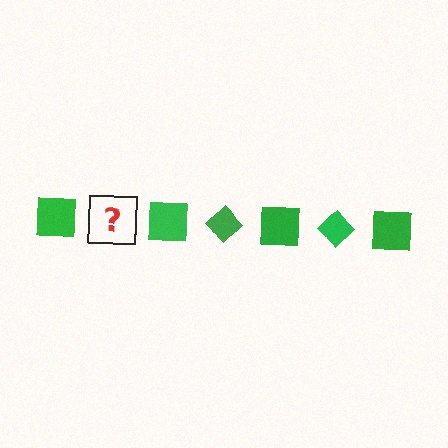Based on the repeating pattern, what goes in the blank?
The blank should be a green diamond.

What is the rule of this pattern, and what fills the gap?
The rule is that the pattern cycles through square, diamond shapes in green. The gap should be filled with a green diamond.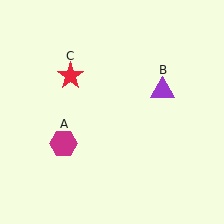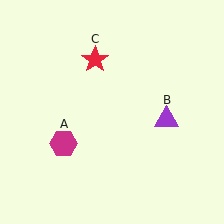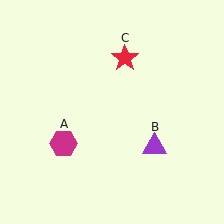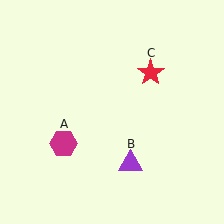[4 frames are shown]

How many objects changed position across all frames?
2 objects changed position: purple triangle (object B), red star (object C).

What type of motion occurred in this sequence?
The purple triangle (object B), red star (object C) rotated clockwise around the center of the scene.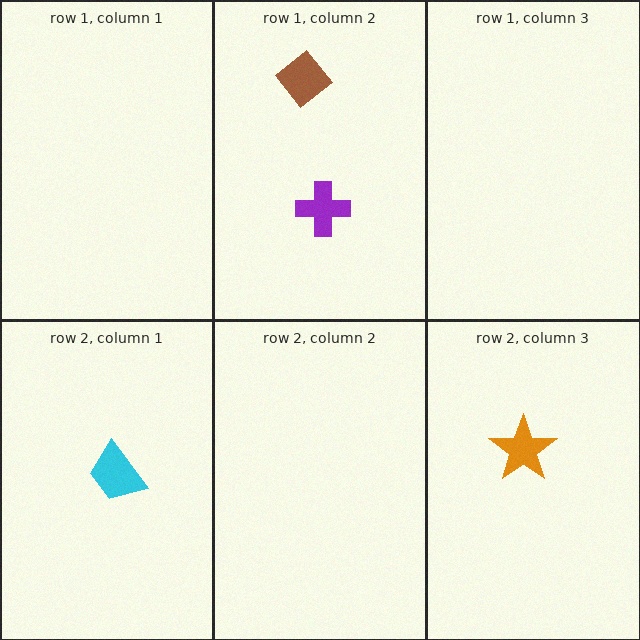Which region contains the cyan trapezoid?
The row 2, column 1 region.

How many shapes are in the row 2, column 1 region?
1.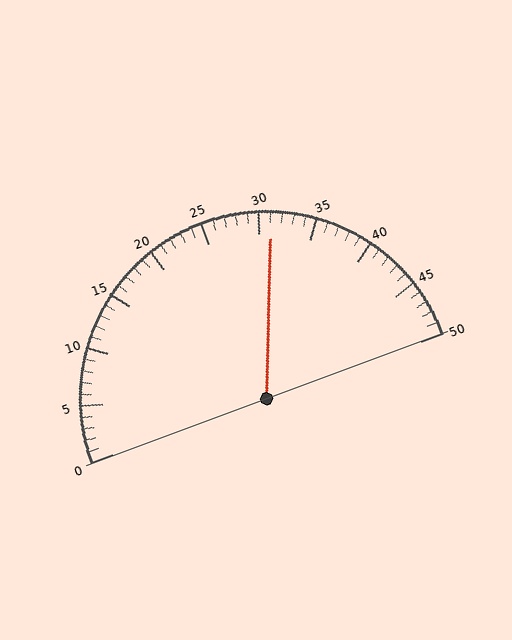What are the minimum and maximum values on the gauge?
The gauge ranges from 0 to 50.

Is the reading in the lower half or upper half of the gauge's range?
The reading is in the upper half of the range (0 to 50).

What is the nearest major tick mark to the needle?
The nearest major tick mark is 30.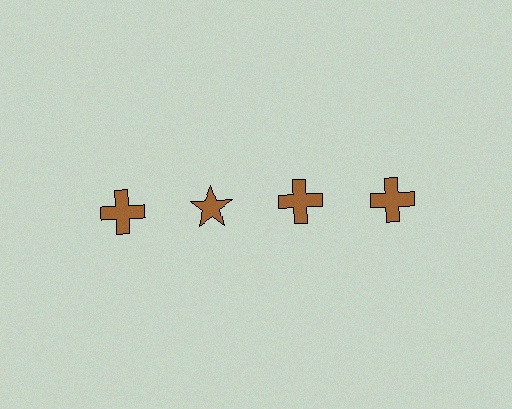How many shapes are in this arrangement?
There are 4 shapes arranged in a grid pattern.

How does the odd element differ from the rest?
It has a different shape: star instead of cross.